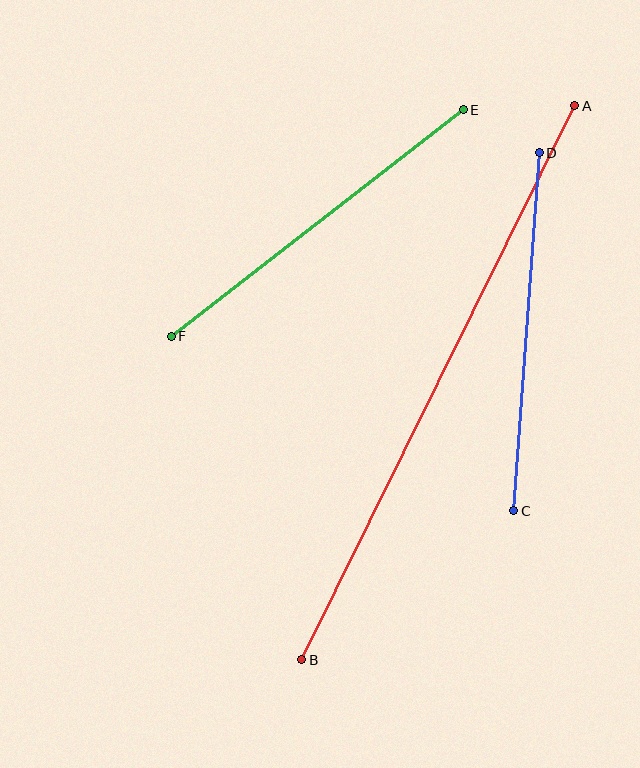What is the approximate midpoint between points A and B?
The midpoint is at approximately (438, 383) pixels.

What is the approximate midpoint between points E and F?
The midpoint is at approximately (317, 223) pixels.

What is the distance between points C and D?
The distance is approximately 359 pixels.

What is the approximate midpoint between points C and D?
The midpoint is at approximately (527, 332) pixels.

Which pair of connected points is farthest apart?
Points A and B are farthest apart.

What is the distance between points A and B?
The distance is approximately 618 pixels.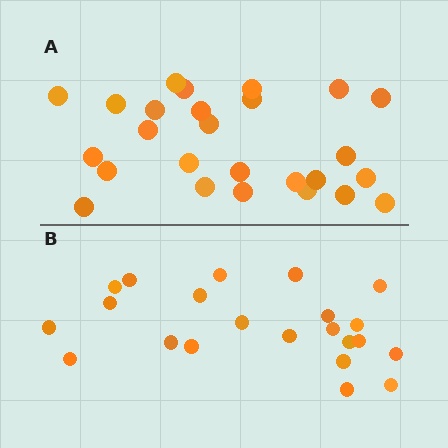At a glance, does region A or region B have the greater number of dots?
Region A (the top region) has more dots.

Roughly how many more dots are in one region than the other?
Region A has about 4 more dots than region B.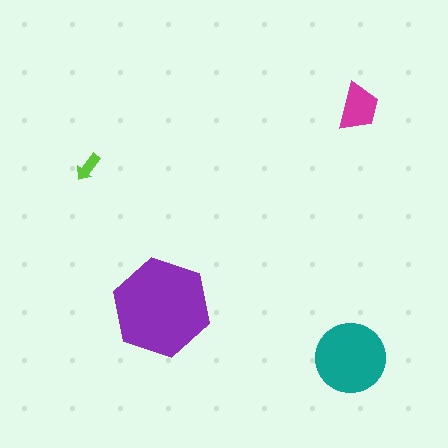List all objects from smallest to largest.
The lime arrow, the magenta trapezoid, the teal circle, the purple hexagon.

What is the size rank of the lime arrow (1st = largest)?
4th.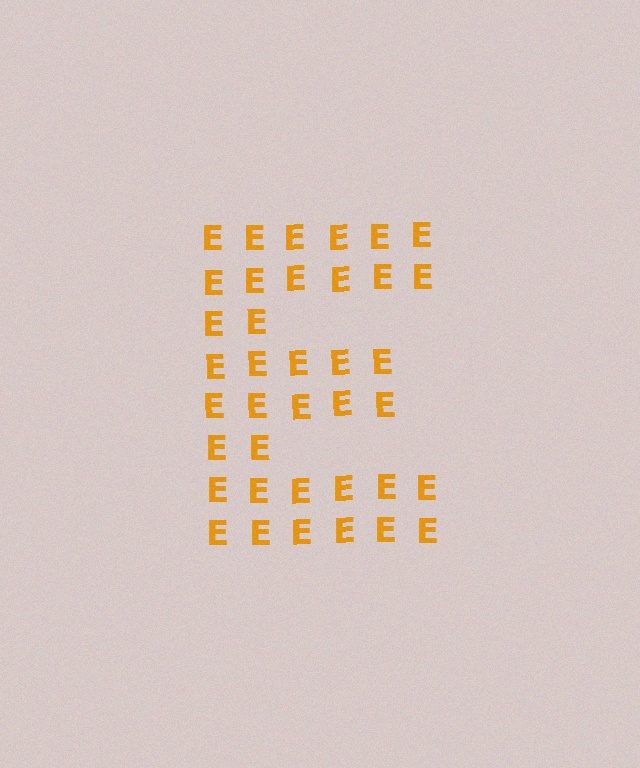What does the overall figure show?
The overall figure shows the letter E.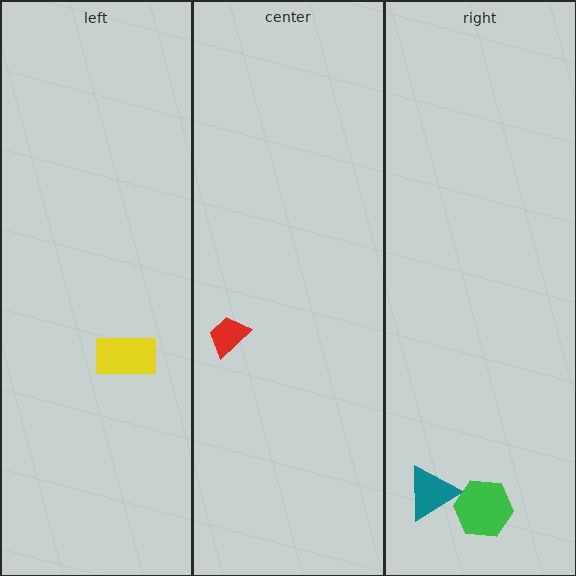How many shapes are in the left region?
1.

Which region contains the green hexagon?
The right region.